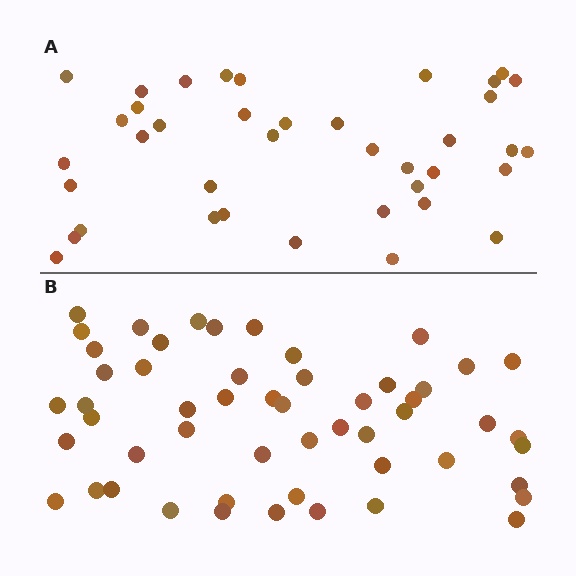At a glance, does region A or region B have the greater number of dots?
Region B (the bottom region) has more dots.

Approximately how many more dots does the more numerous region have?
Region B has approximately 15 more dots than region A.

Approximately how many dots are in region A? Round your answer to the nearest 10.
About 40 dots. (The exact count is 39, which rounds to 40.)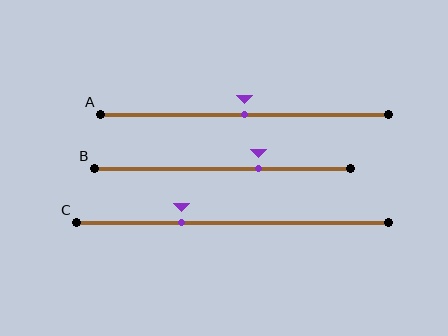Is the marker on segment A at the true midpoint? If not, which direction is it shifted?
Yes, the marker on segment A is at the true midpoint.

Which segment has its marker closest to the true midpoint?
Segment A has its marker closest to the true midpoint.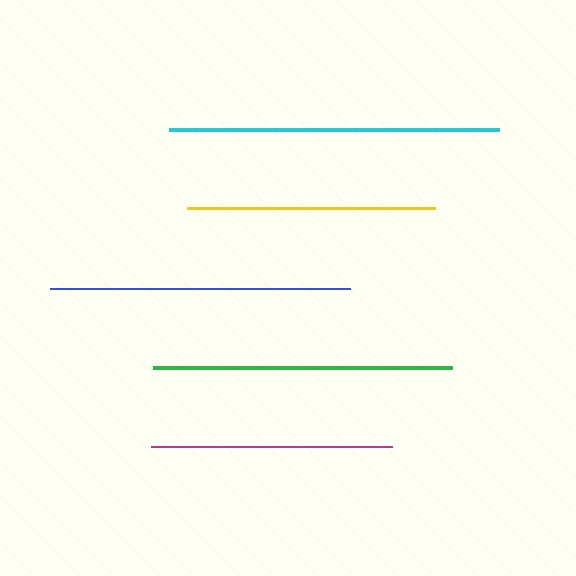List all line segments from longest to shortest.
From longest to shortest: cyan, blue, green, yellow, magenta.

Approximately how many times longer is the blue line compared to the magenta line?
The blue line is approximately 1.2 times the length of the magenta line.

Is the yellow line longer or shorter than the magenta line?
The yellow line is longer than the magenta line.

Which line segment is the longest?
The cyan line is the longest at approximately 330 pixels.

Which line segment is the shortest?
The magenta line is the shortest at approximately 240 pixels.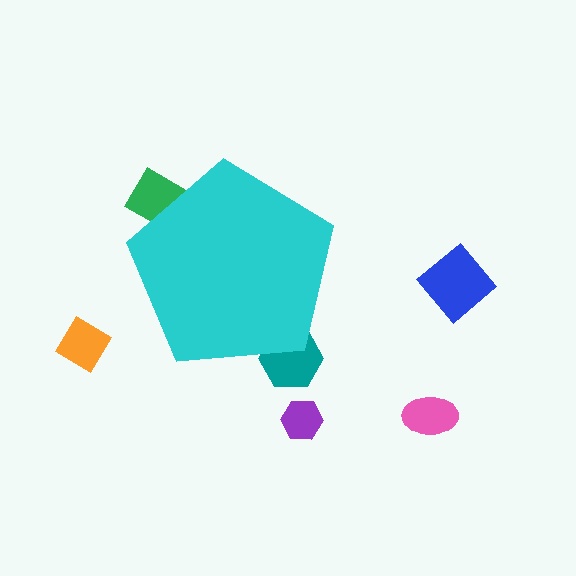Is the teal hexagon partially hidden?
Yes, the teal hexagon is partially hidden behind the cyan pentagon.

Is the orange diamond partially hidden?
No, the orange diamond is fully visible.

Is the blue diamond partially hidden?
No, the blue diamond is fully visible.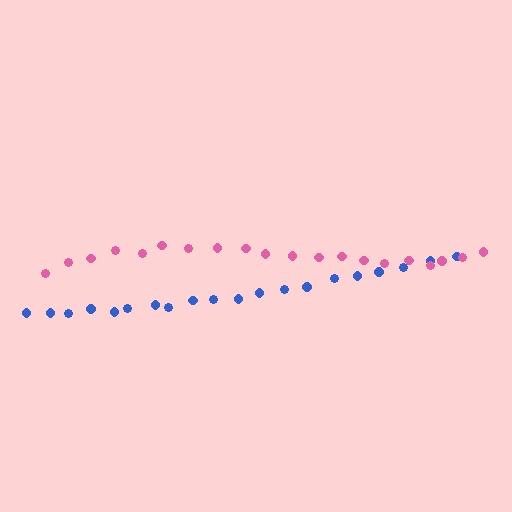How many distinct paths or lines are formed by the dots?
There are 2 distinct paths.